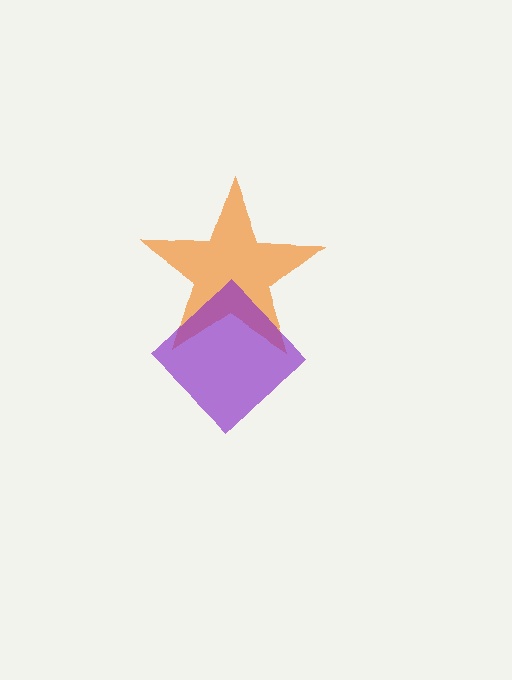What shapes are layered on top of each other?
The layered shapes are: an orange star, a purple diamond.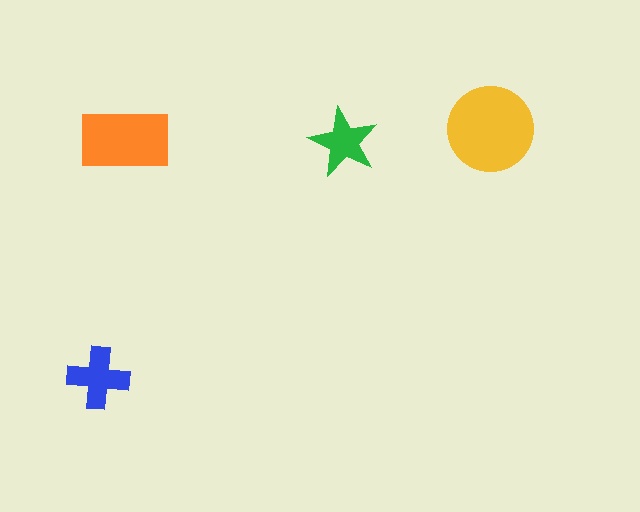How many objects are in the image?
There are 4 objects in the image.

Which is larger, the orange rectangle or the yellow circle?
The yellow circle.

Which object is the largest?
The yellow circle.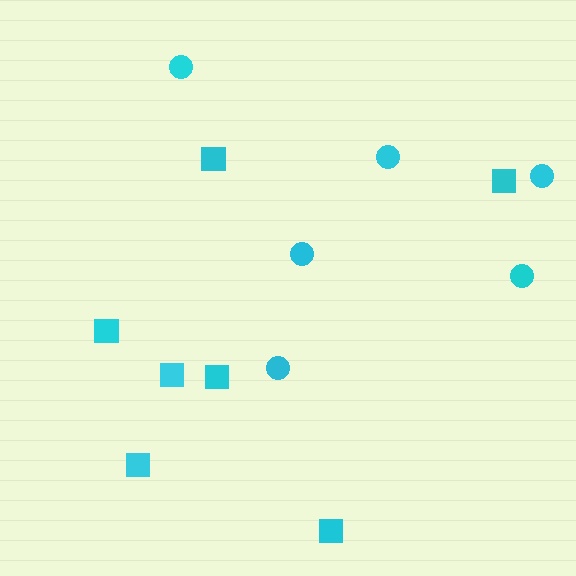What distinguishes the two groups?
There are 2 groups: one group of circles (6) and one group of squares (7).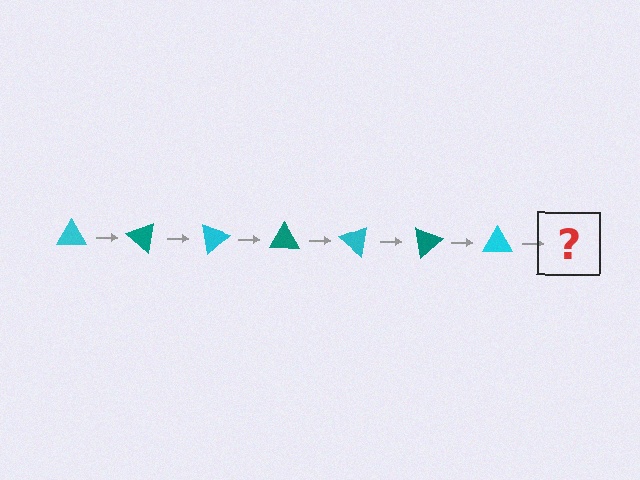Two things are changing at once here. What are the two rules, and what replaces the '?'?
The two rules are that it rotates 40 degrees each step and the color cycles through cyan and teal. The '?' should be a teal triangle, rotated 280 degrees from the start.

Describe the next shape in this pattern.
It should be a teal triangle, rotated 280 degrees from the start.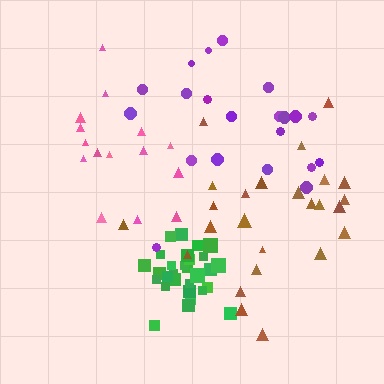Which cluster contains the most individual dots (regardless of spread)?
Green (29).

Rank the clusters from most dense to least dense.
green, pink, purple, brown.